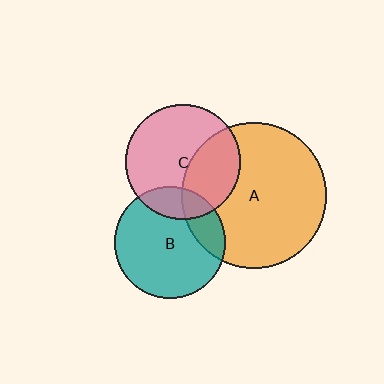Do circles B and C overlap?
Yes.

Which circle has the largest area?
Circle A (orange).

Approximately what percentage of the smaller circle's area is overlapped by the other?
Approximately 15%.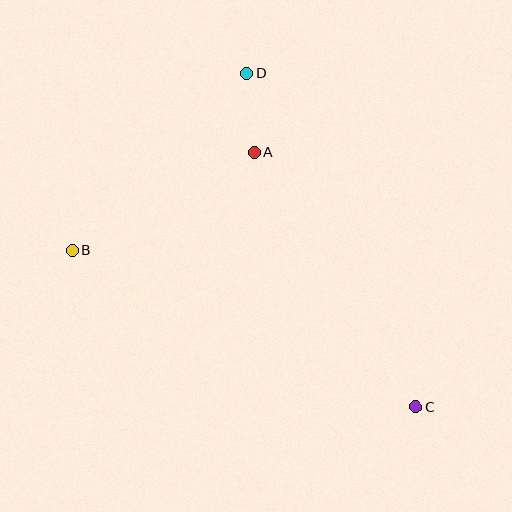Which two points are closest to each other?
Points A and D are closest to each other.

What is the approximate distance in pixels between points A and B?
The distance between A and B is approximately 207 pixels.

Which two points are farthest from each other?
Points B and C are farthest from each other.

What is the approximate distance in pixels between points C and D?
The distance between C and D is approximately 374 pixels.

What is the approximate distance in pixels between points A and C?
The distance between A and C is approximately 301 pixels.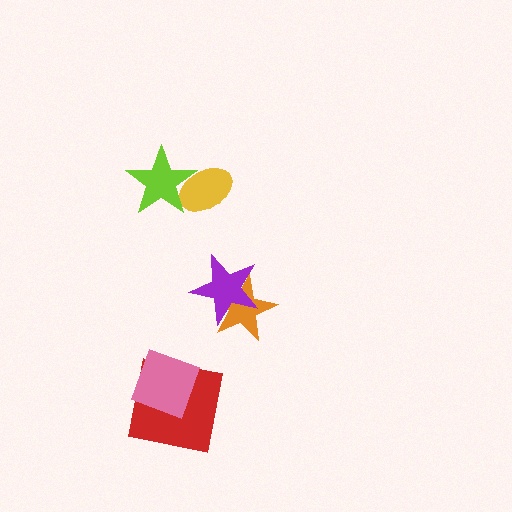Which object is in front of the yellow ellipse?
The lime star is in front of the yellow ellipse.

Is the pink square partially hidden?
No, no other shape covers it.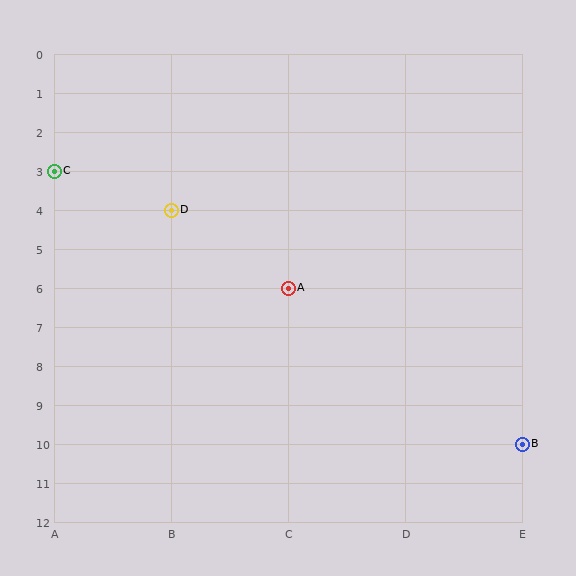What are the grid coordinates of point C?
Point C is at grid coordinates (A, 3).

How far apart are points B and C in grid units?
Points B and C are 4 columns and 7 rows apart (about 8.1 grid units diagonally).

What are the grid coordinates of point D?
Point D is at grid coordinates (B, 4).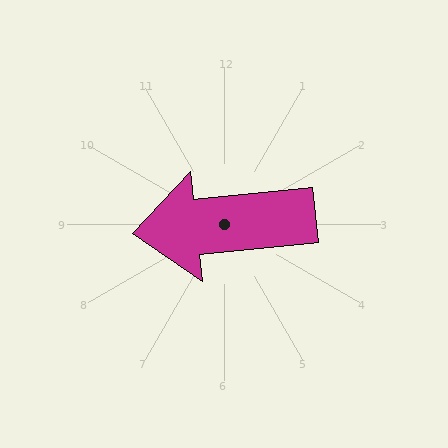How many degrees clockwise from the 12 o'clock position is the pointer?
Approximately 264 degrees.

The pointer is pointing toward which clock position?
Roughly 9 o'clock.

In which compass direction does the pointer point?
West.